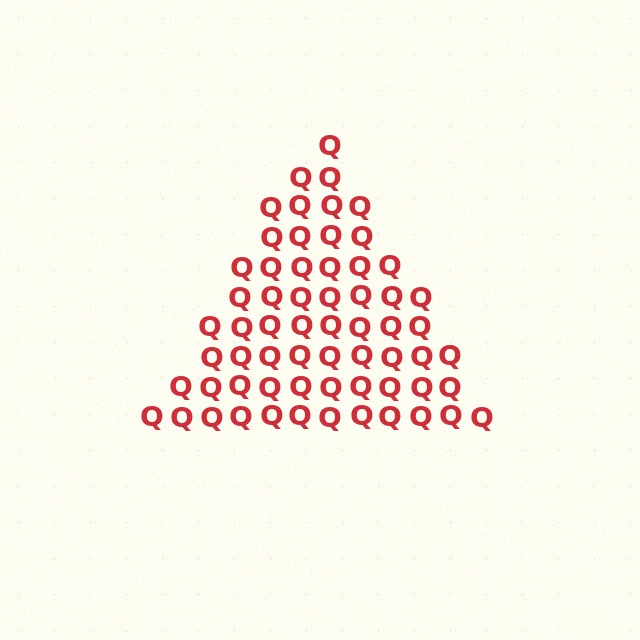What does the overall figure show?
The overall figure shows a triangle.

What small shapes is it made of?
It is made of small letter Q's.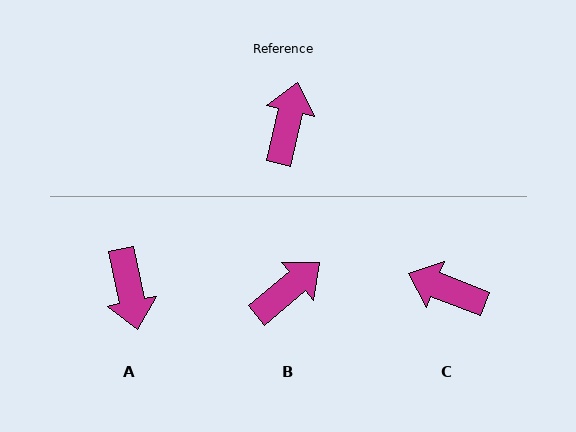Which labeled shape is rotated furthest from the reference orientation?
A, about 155 degrees away.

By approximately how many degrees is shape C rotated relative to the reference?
Approximately 82 degrees counter-clockwise.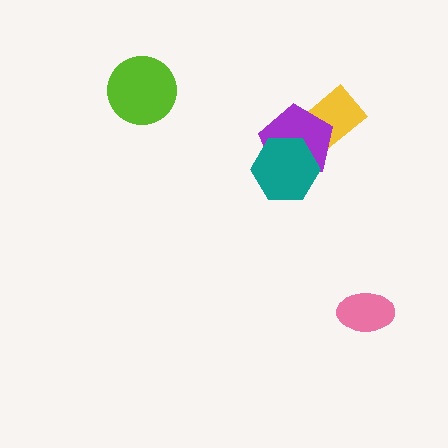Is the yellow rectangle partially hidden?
Yes, it is partially covered by another shape.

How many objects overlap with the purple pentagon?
2 objects overlap with the purple pentagon.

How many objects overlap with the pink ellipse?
0 objects overlap with the pink ellipse.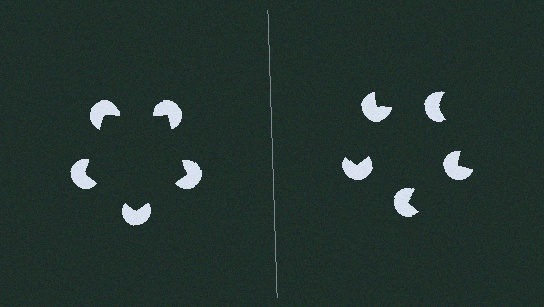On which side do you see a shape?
An illusory pentagon appears on the left side. On the right side the wedge cuts are rotated, so no coherent shape forms.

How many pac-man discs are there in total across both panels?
10 — 5 on each side.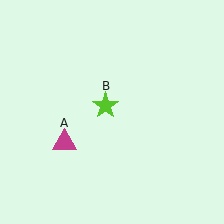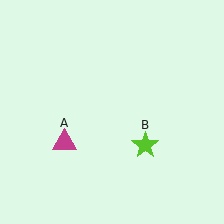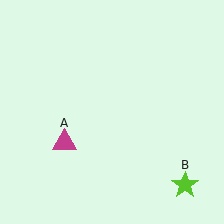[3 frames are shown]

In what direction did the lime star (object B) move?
The lime star (object B) moved down and to the right.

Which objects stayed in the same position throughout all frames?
Magenta triangle (object A) remained stationary.